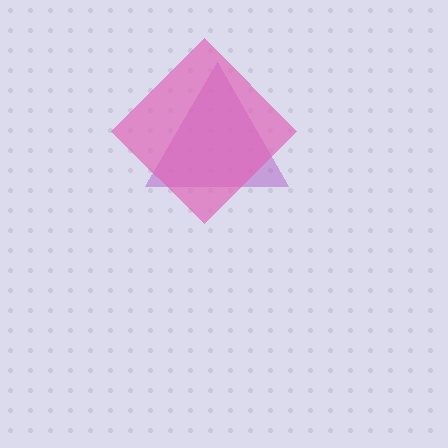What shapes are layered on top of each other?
The layered shapes are: a purple triangle, a pink diamond.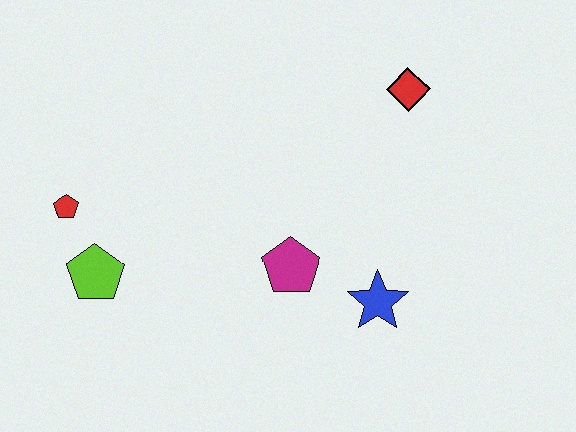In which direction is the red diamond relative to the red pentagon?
The red diamond is to the right of the red pentagon.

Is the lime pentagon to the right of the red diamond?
No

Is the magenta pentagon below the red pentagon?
Yes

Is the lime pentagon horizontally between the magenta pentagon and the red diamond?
No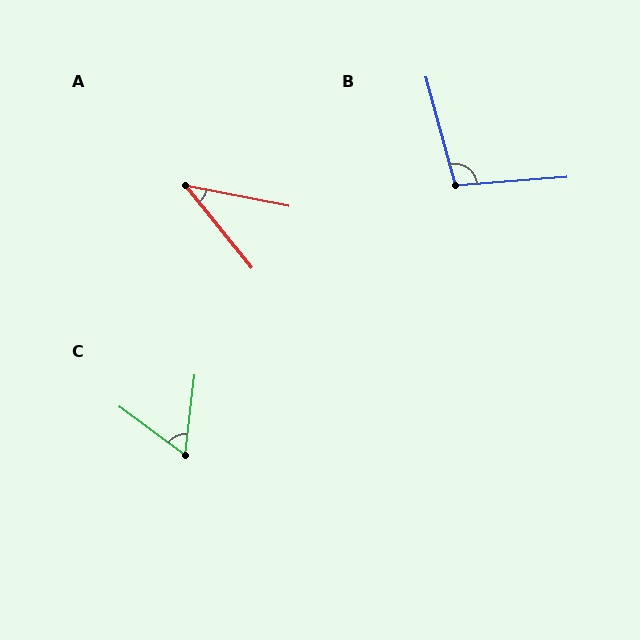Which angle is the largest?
B, at approximately 100 degrees.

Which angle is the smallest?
A, at approximately 40 degrees.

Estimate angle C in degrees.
Approximately 60 degrees.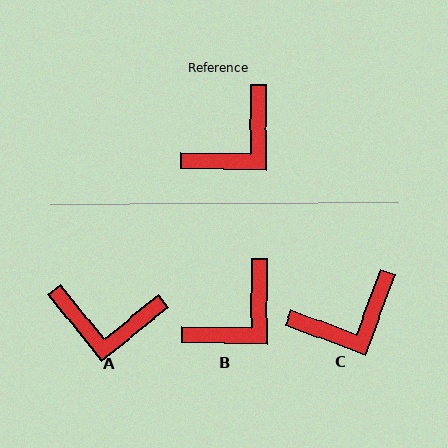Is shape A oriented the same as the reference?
No, it is off by about 51 degrees.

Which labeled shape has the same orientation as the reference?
B.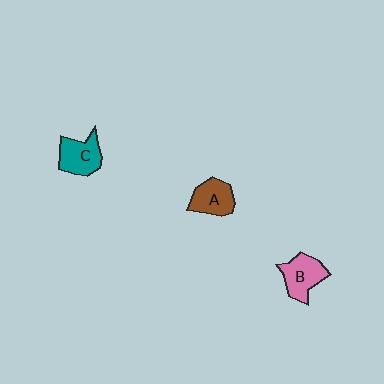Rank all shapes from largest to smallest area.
From largest to smallest: B (pink), C (teal), A (brown).